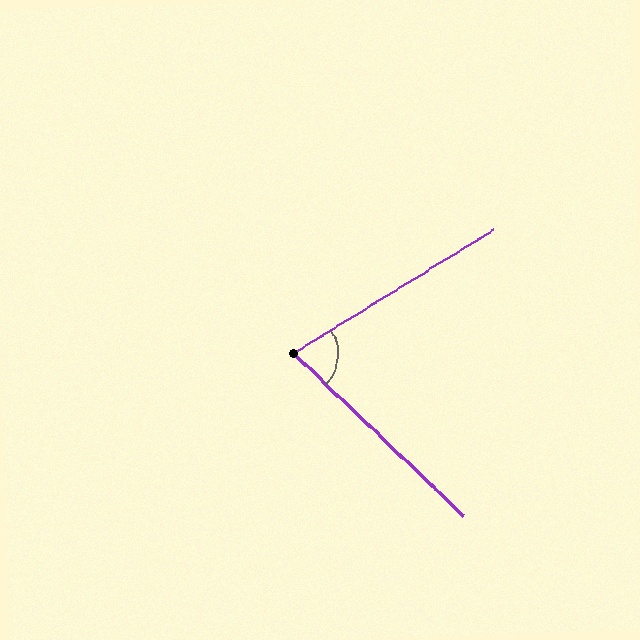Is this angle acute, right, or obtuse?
It is acute.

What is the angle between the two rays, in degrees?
Approximately 75 degrees.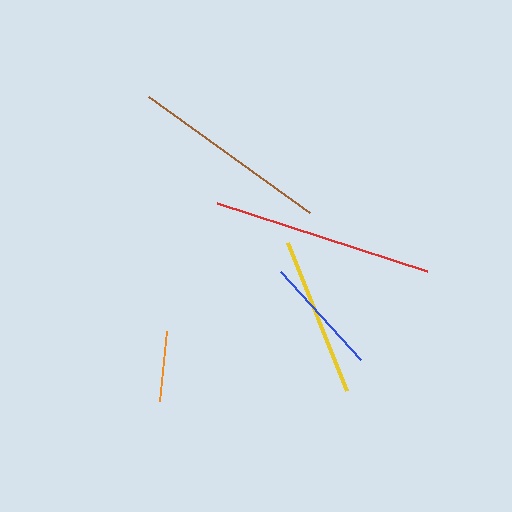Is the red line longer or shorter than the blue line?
The red line is longer than the blue line.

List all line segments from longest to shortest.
From longest to shortest: red, brown, yellow, blue, orange.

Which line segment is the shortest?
The orange line is the shortest at approximately 71 pixels.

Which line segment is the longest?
The red line is the longest at approximately 220 pixels.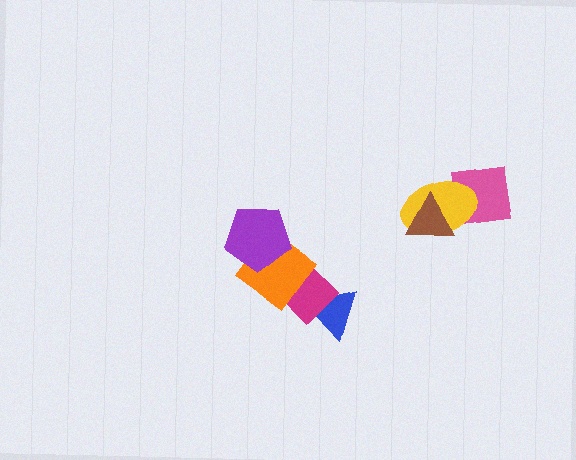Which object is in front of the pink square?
The yellow ellipse is in front of the pink square.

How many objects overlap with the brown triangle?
1 object overlaps with the brown triangle.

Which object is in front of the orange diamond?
The purple pentagon is in front of the orange diamond.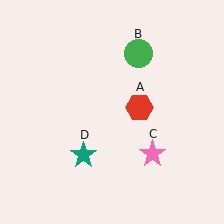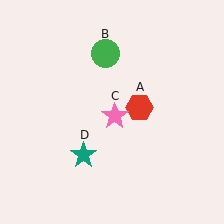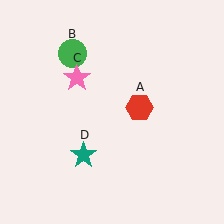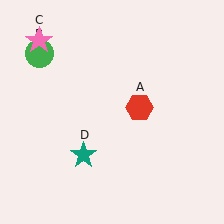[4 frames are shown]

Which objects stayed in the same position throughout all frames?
Red hexagon (object A) and teal star (object D) remained stationary.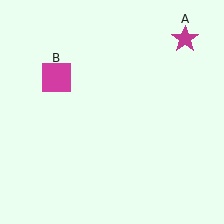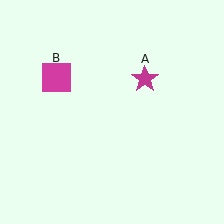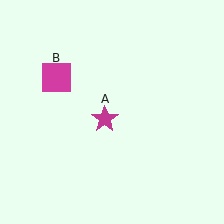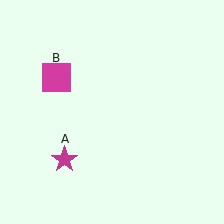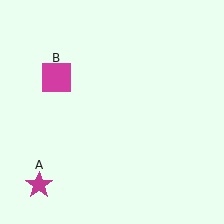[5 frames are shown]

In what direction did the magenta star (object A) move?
The magenta star (object A) moved down and to the left.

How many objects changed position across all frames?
1 object changed position: magenta star (object A).